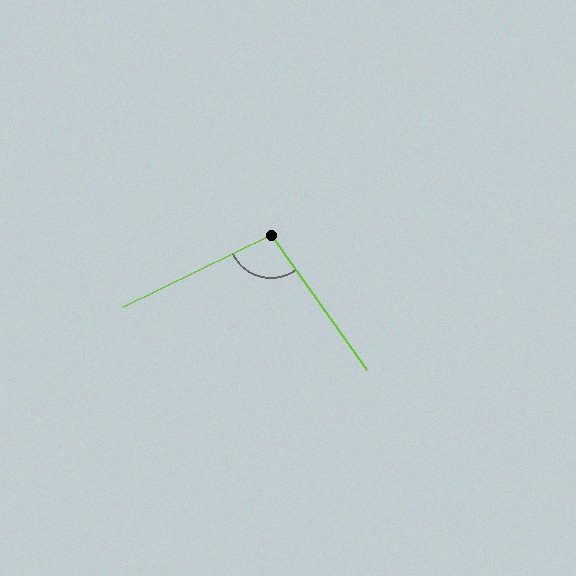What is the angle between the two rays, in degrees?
Approximately 100 degrees.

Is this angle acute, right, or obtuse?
It is obtuse.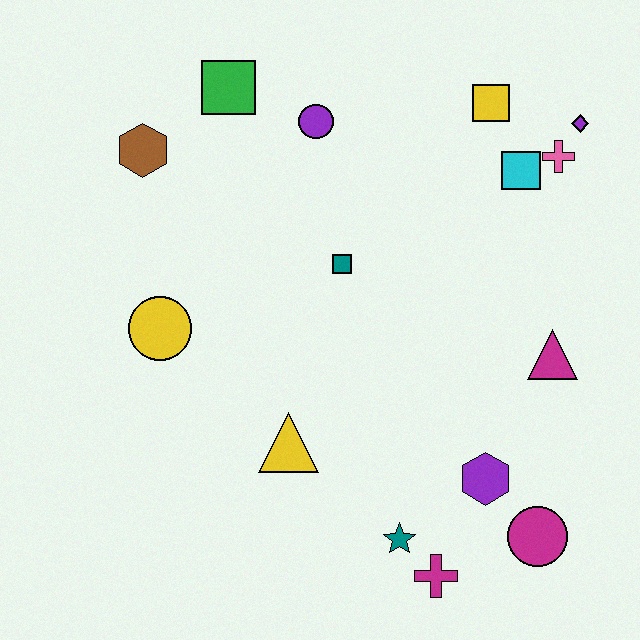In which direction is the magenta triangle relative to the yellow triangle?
The magenta triangle is to the right of the yellow triangle.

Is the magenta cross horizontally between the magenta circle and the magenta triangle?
No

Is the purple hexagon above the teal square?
No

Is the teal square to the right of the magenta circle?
No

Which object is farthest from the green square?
The magenta circle is farthest from the green square.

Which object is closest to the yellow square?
The cyan square is closest to the yellow square.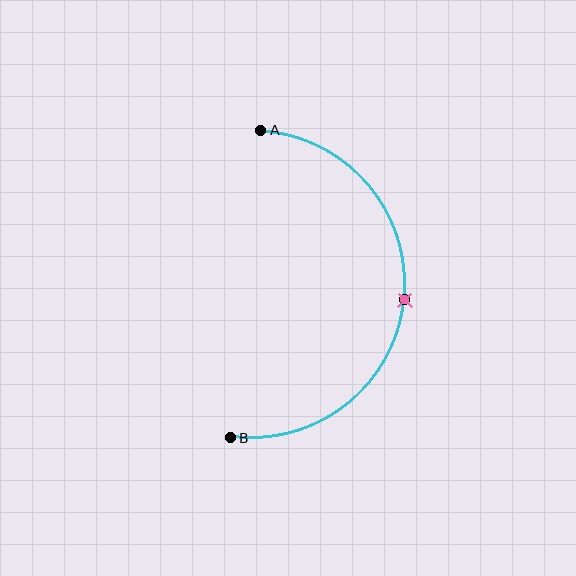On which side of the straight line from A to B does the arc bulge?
The arc bulges to the right of the straight line connecting A and B.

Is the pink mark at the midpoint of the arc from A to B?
Yes. The pink mark lies on the arc at equal arc-length from both A and B — it is the arc midpoint.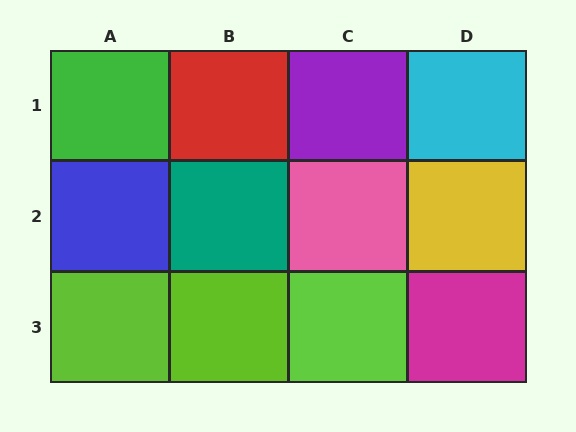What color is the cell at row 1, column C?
Purple.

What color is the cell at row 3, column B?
Lime.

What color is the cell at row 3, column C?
Lime.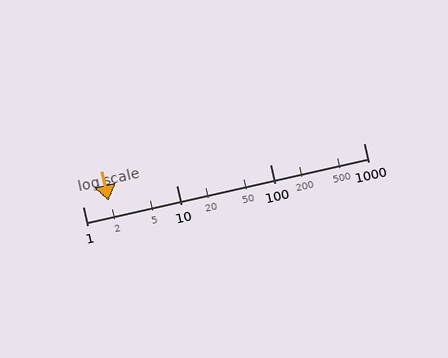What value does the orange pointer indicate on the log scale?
The pointer indicates approximately 1.9.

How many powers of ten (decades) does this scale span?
The scale spans 3 decades, from 1 to 1000.